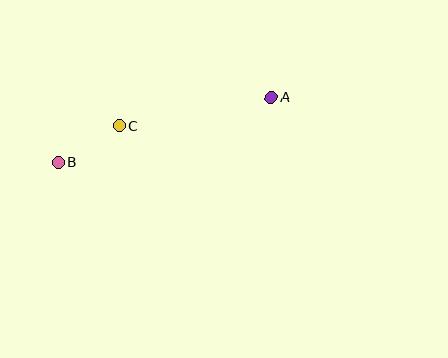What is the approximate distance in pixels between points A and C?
The distance between A and C is approximately 155 pixels.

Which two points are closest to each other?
Points B and C are closest to each other.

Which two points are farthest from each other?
Points A and B are farthest from each other.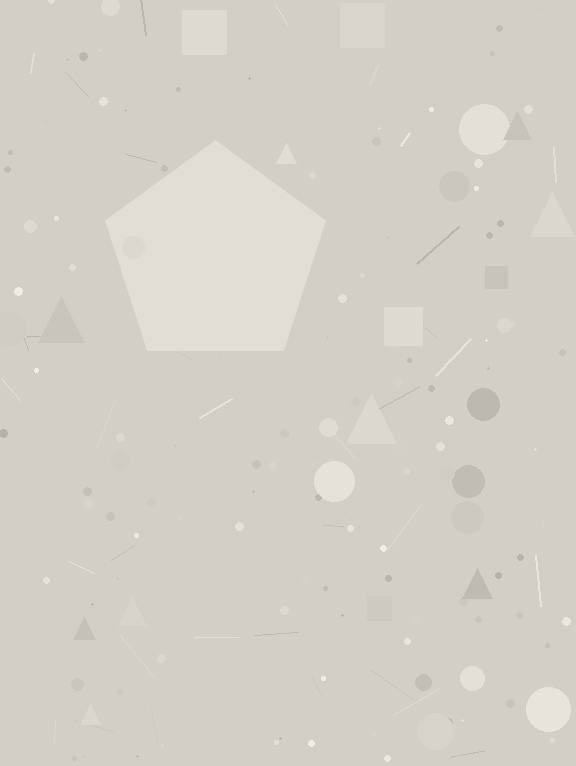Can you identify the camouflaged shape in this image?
The camouflaged shape is a pentagon.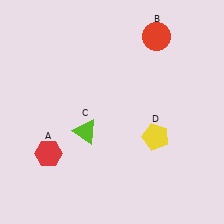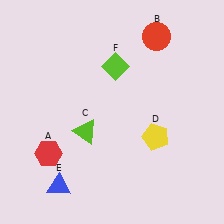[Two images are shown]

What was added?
A blue triangle (E), a lime diamond (F) were added in Image 2.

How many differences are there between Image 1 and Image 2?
There are 2 differences between the two images.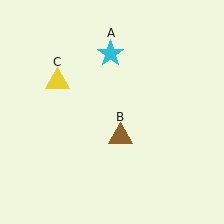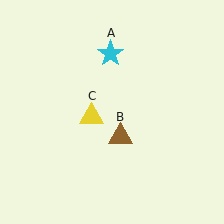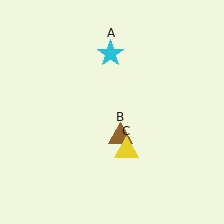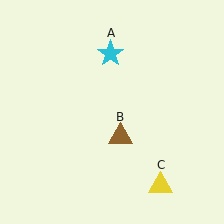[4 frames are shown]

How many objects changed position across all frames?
1 object changed position: yellow triangle (object C).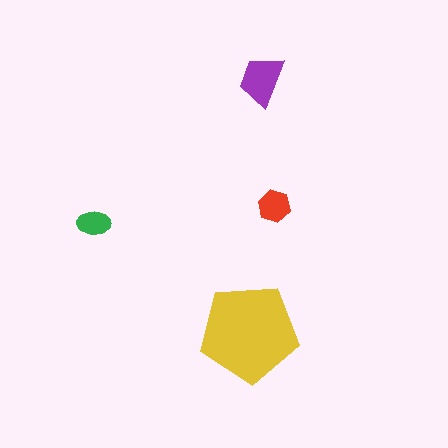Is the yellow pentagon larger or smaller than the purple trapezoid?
Larger.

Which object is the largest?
The yellow pentagon.